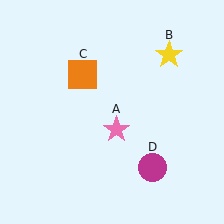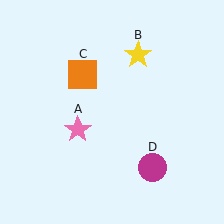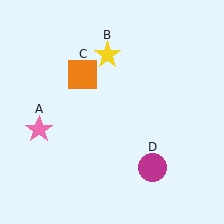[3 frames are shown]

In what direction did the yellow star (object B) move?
The yellow star (object B) moved left.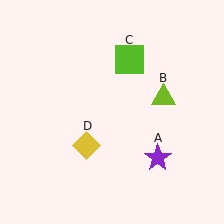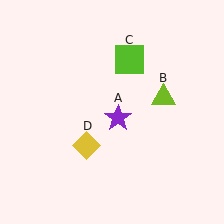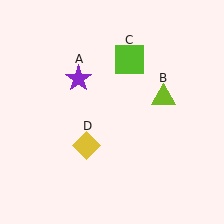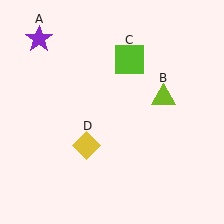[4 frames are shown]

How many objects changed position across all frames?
1 object changed position: purple star (object A).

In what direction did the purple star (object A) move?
The purple star (object A) moved up and to the left.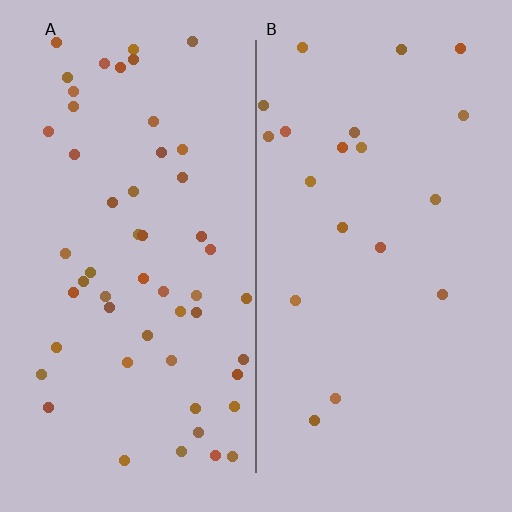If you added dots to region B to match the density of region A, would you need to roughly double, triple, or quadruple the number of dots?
Approximately triple.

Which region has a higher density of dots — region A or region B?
A (the left).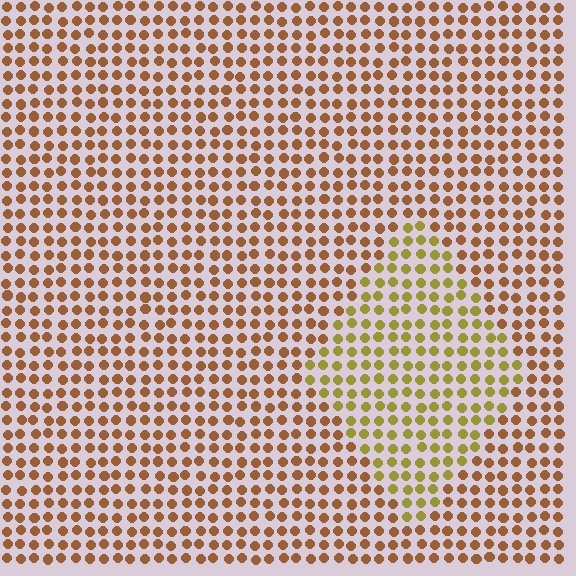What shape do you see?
I see a diamond.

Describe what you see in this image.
The image is filled with small brown elements in a uniform arrangement. A diamond-shaped region is visible where the elements are tinted to a slightly different hue, forming a subtle color boundary.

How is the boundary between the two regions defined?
The boundary is defined purely by a slight shift in hue (about 34 degrees). Spacing, size, and orientation are identical on both sides.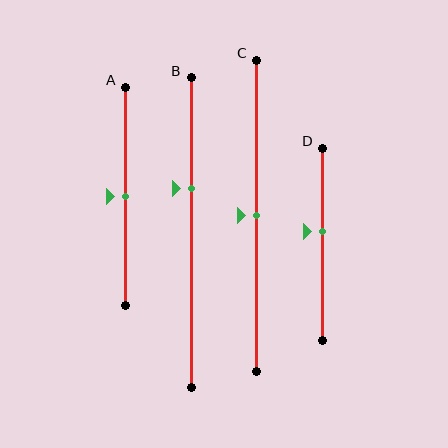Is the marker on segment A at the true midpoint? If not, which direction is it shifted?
Yes, the marker on segment A is at the true midpoint.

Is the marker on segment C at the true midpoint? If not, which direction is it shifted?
Yes, the marker on segment C is at the true midpoint.